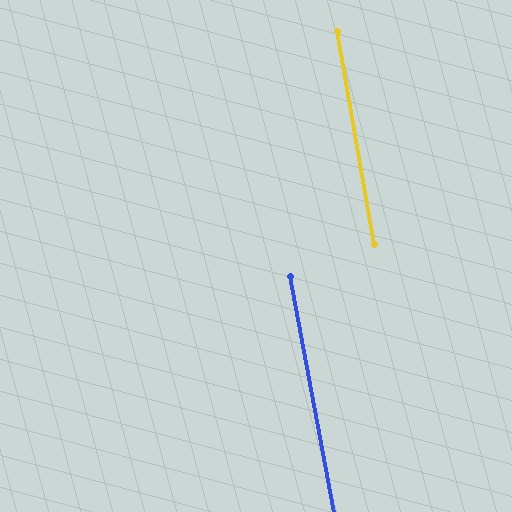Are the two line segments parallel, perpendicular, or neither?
Parallel — their directions differ by only 0.7°.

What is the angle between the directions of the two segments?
Approximately 1 degree.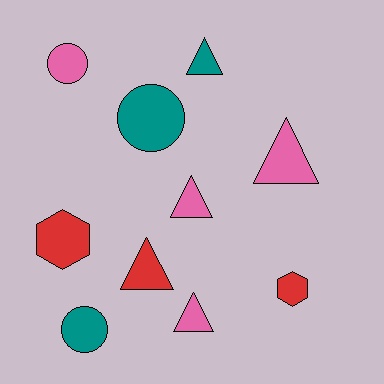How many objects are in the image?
There are 10 objects.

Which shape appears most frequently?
Triangle, with 5 objects.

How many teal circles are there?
There are 2 teal circles.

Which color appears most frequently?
Pink, with 4 objects.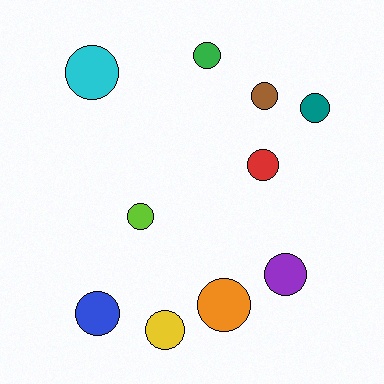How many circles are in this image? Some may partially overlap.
There are 10 circles.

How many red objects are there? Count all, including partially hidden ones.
There is 1 red object.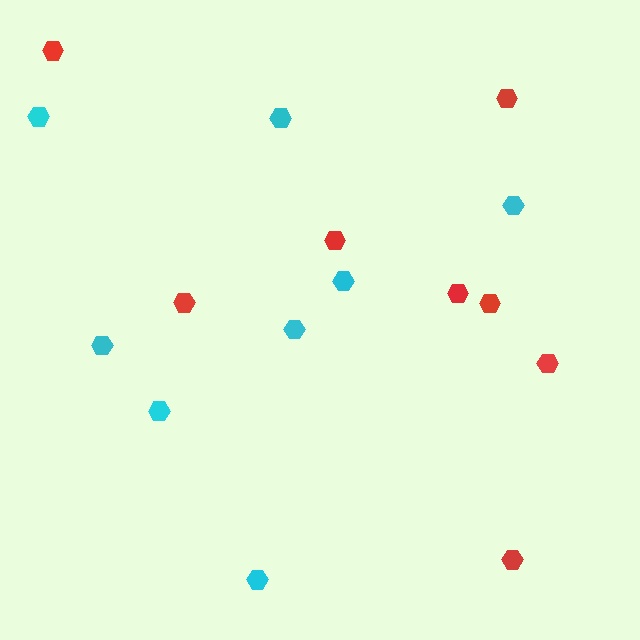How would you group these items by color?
There are 2 groups: one group of red hexagons (8) and one group of cyan hexagons (8).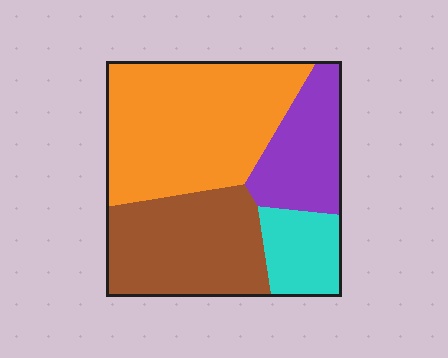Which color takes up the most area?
Orange, at roughly 40%.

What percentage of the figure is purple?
Purple covers 18% of the figure.